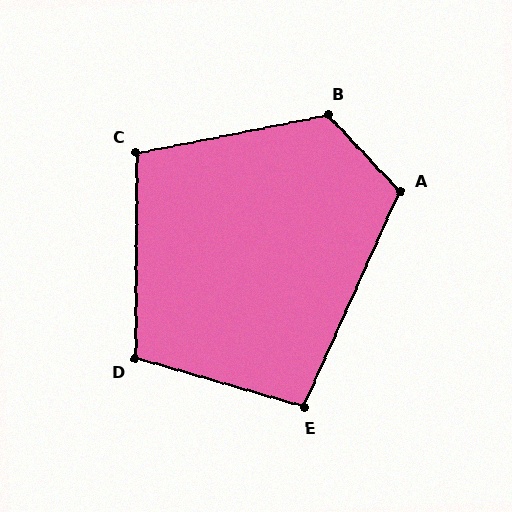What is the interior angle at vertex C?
Approximately 101 degrees (obtuse).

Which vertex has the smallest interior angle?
E, at approximately 98 degrees.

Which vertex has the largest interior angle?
B, at approximately 123 degrees.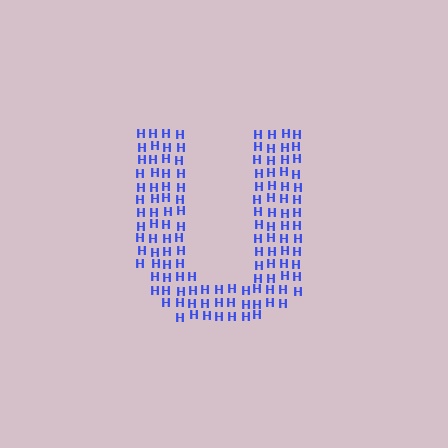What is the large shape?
The large shape is the letter U.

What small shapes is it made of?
It is made of small letter H's.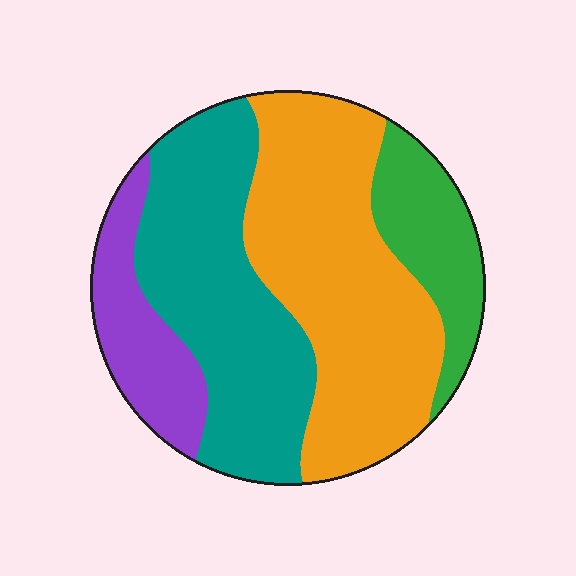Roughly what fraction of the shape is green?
Green takes up about one eighth (1/8) of the shape.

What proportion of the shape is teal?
Teal covers 33% of the shape.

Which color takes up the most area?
Orange, at roughly 40%.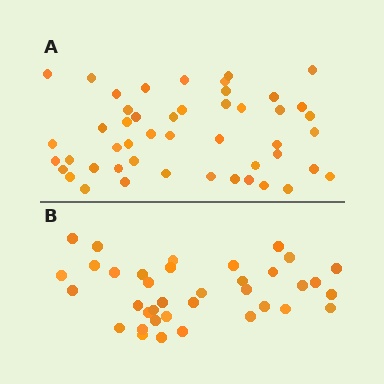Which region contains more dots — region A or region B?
Region A (the top region) has more dots.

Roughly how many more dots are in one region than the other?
Region A has roughly 12 or so more dots than region B.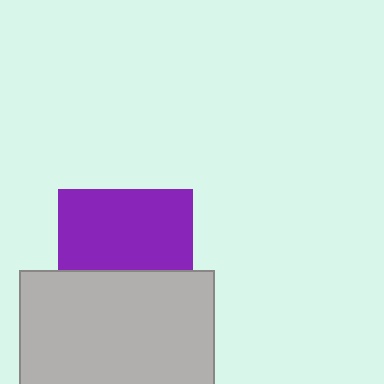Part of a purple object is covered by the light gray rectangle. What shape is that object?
It is a square.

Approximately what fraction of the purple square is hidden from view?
Roughly 40% of the purple square is hidden behind the light gray rectangle.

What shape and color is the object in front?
The object in front is a light gray rectangle.